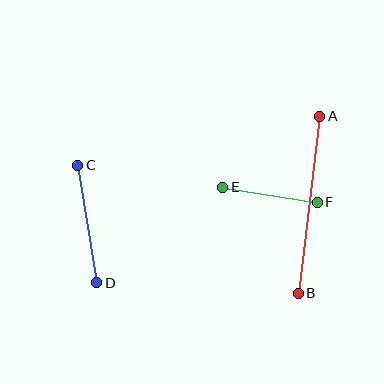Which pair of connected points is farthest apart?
Points A and B are farthest apart.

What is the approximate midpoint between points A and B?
The midpoint is at approximately (309, 205) pixels.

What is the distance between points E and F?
The distance is approximately 96 pixels.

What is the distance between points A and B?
The distance is approximately 178 pixels.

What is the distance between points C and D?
The distance is approximately 119 pixels.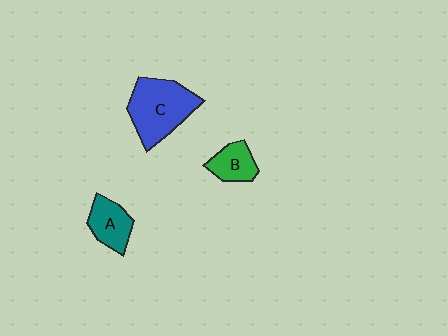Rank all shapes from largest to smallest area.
From largest to smallest: C (blue), A (teal), B (green).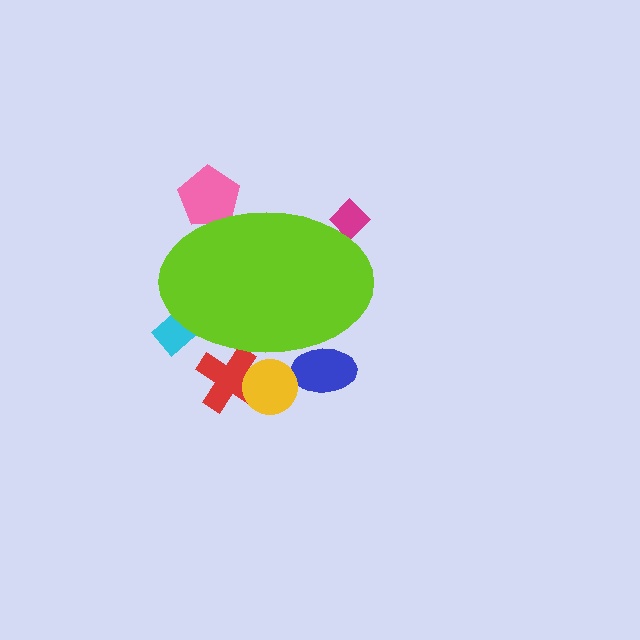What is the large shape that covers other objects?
A lime ellipse.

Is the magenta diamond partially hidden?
Yes, the magenta diamond is partially hidden behind the lime ellipse.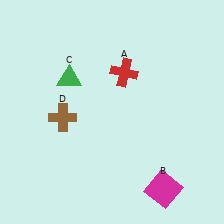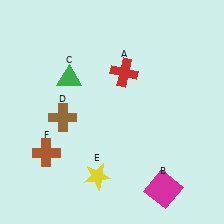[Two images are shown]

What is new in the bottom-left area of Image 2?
A yellow star (E) was added in the bottom-left area of Image 2.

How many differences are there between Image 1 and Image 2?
There are 2 differences between the two images.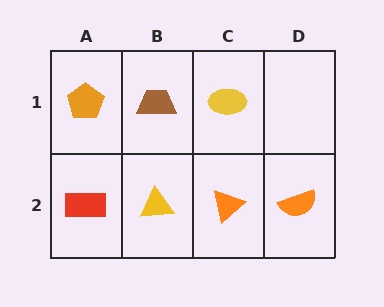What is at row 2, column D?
An orange semicircle.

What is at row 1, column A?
An orange pentagon.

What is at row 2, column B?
A yellow triangle.